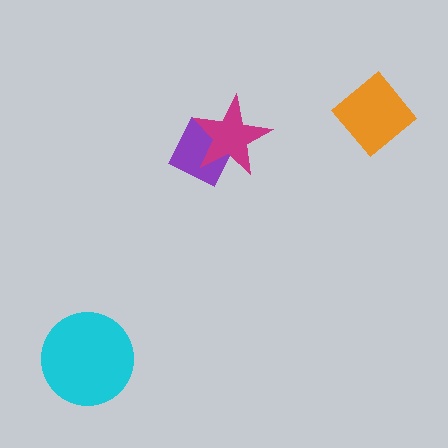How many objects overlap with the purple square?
1 object overlaps with the purple square.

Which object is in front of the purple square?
The magenta star is in front of the purple square.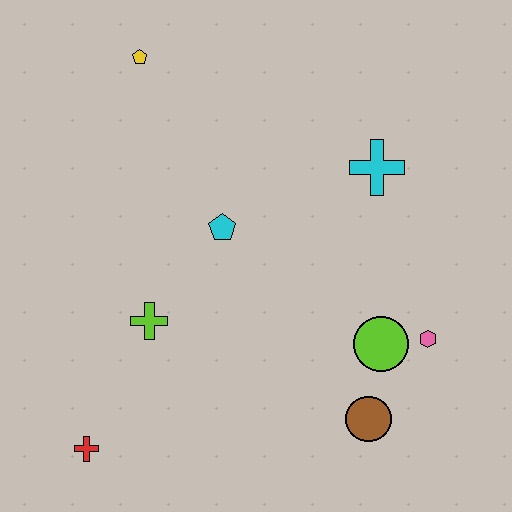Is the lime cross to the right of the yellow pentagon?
Yes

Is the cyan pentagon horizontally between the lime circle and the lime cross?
Yes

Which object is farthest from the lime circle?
The yellow pentagon is farthest from the lime circle.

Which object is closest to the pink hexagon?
The lime circle is closest to the pink hexagon.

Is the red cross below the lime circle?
Yes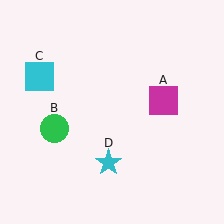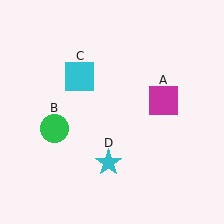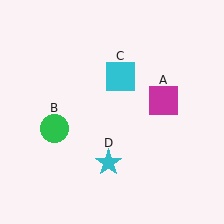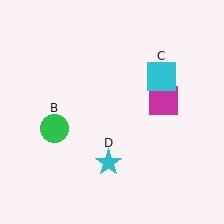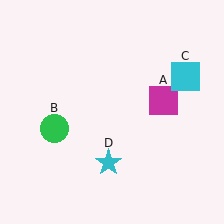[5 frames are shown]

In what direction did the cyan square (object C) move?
The cyan square (object C) moved right.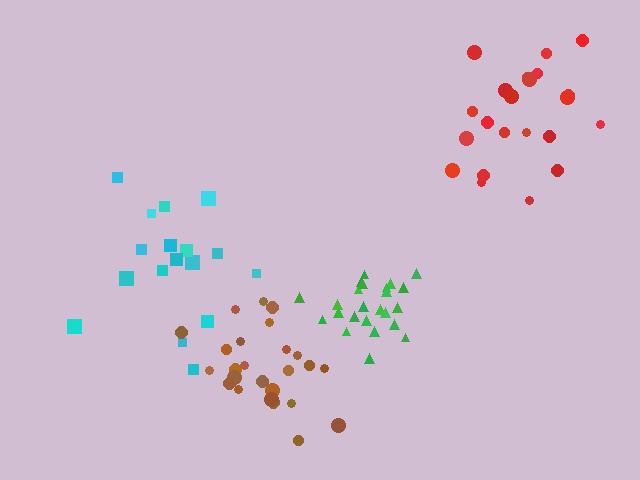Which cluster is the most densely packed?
Green.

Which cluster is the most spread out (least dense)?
Cyan.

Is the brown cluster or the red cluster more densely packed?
Brown.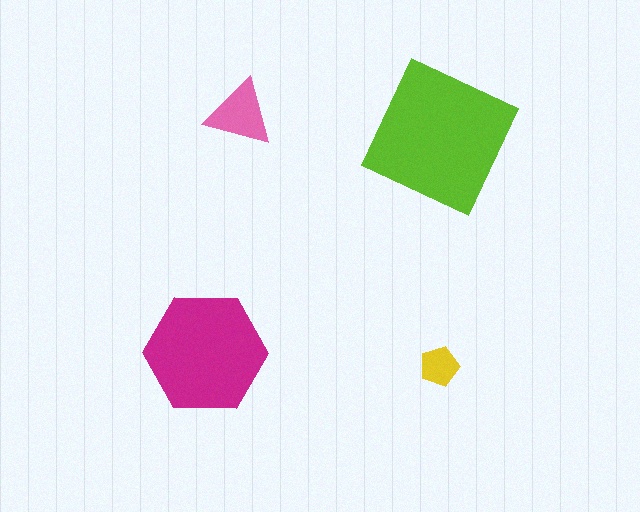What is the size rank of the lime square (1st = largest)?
1st.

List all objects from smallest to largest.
The yellow pentagon, the pink triangle, the magenta hexagon, the lime square.